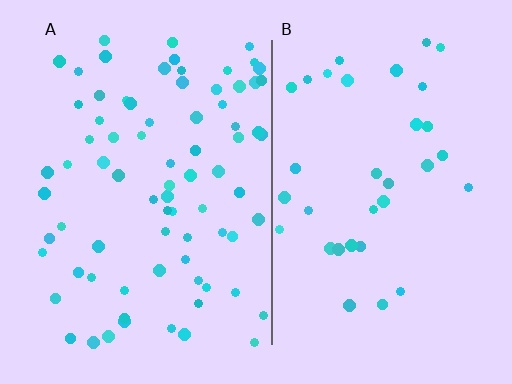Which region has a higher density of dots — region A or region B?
A (the left).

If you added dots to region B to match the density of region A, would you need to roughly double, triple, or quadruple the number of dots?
Approximately double.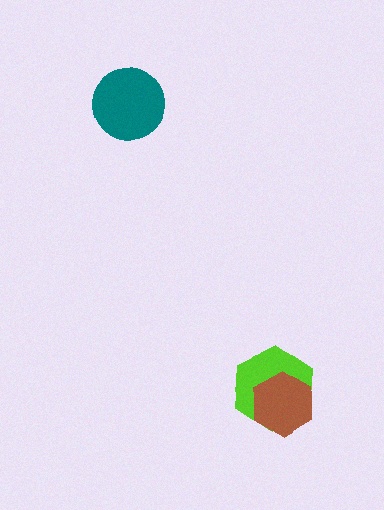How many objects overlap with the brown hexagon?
1 object overlaps with the brown hexagon.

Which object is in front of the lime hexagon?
The brown hexagon is in front of the lime hexagon.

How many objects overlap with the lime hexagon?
1 object overlaps with the lime hexagon.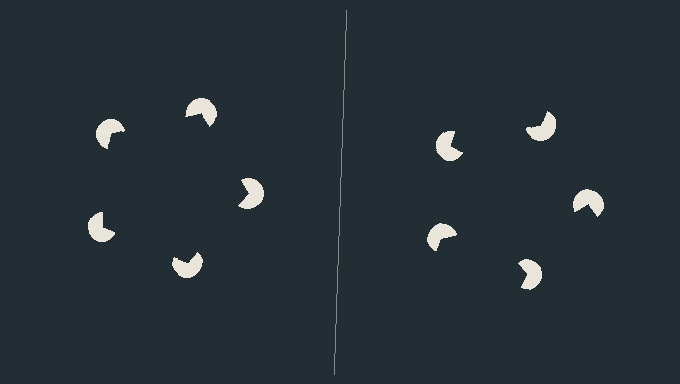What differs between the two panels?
The pac-man discs are positioned identically on both sides; only the wedge orientations differ. On the left they align to a pentagon; on the right they are misaligned.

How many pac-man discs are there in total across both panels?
10 — 5 on each side.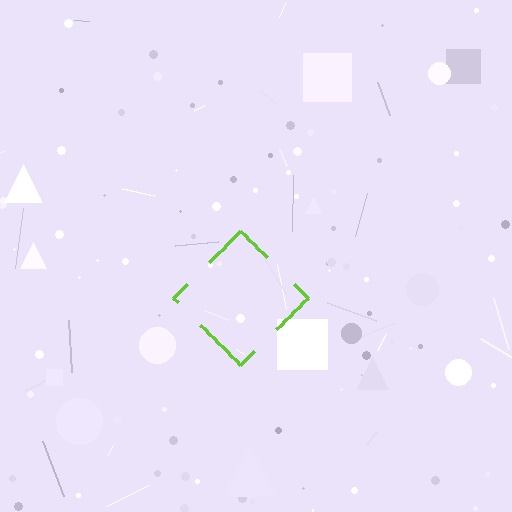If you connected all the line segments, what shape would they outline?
They would outline a diamond.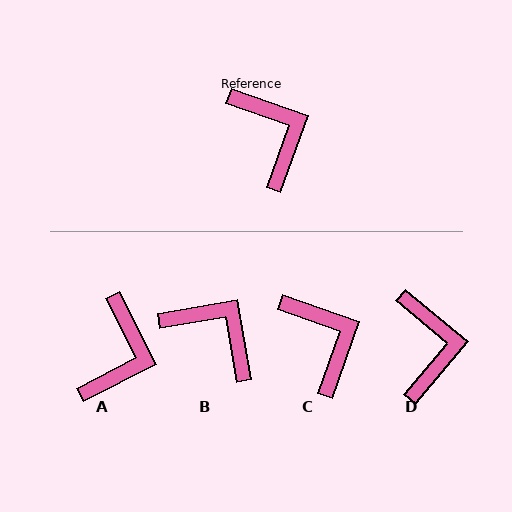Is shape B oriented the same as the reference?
No, it is off by about 30 degrees.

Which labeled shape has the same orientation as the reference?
C.